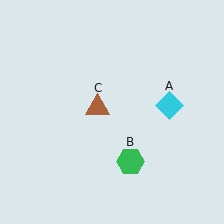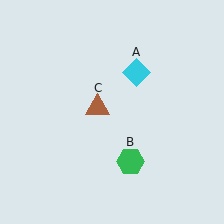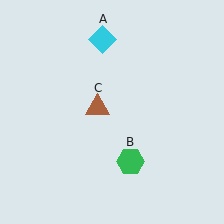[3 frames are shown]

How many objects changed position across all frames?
1 object changed position: cyan diamond (object A).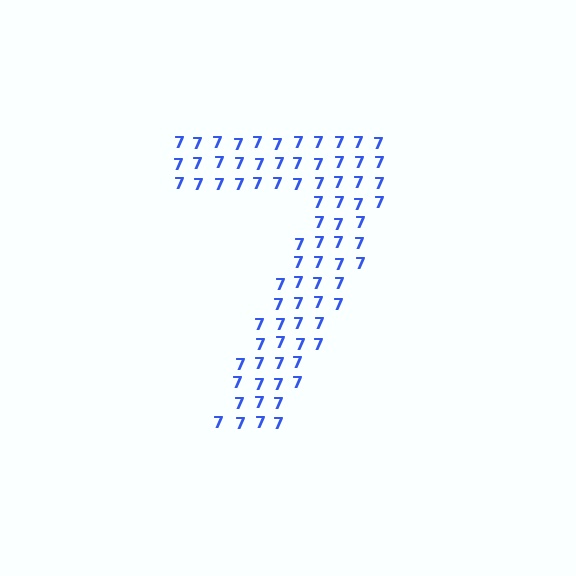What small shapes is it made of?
It is made of small digit 7's.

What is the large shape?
The large shape is the digit 7.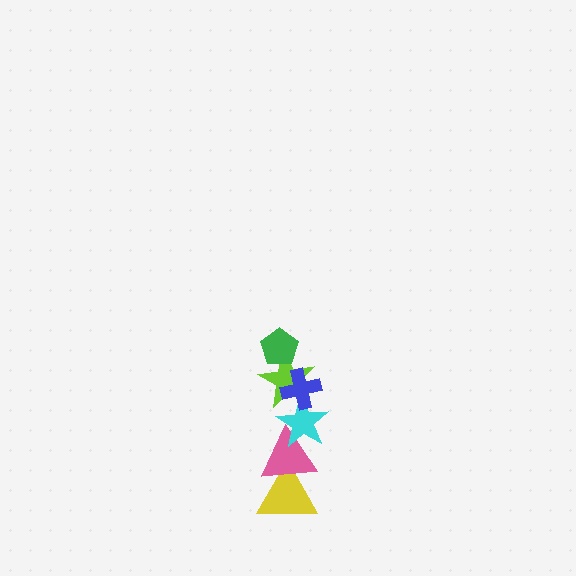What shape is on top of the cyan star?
The lime star is on top of the cyan star.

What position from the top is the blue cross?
The blue cross is 2nd from the top.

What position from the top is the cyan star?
The cyan star is 4th from the top.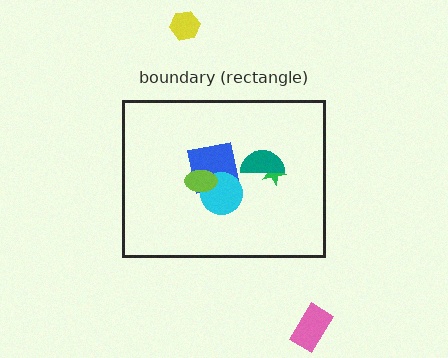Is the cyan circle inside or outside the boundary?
Inside.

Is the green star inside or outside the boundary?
Inside.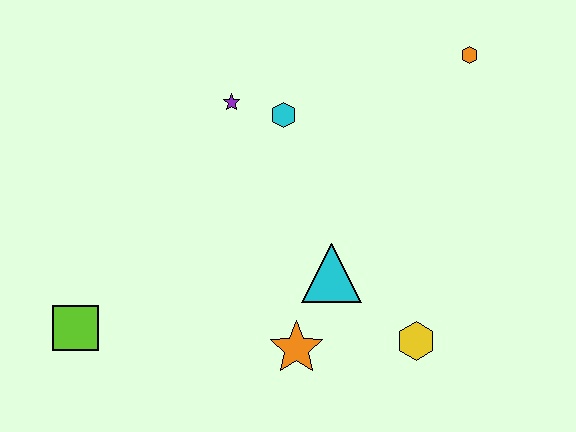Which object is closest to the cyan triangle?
The orange star is closest to the cyan triangle.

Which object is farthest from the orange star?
The orange hexagon is farthest from the orange star.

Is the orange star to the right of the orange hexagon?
No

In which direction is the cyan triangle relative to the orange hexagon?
The cyan triangle is below the orange hexagon.